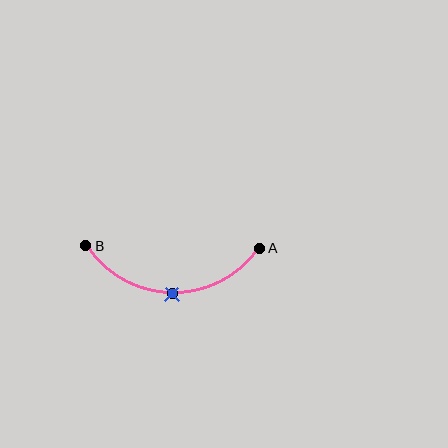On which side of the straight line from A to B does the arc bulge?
The arc bulges below the straight line connecting A and B.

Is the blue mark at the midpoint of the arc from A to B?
Yes. The blue mark lies on the arc at equal arc-length from both A and B — it is the arc midpoint.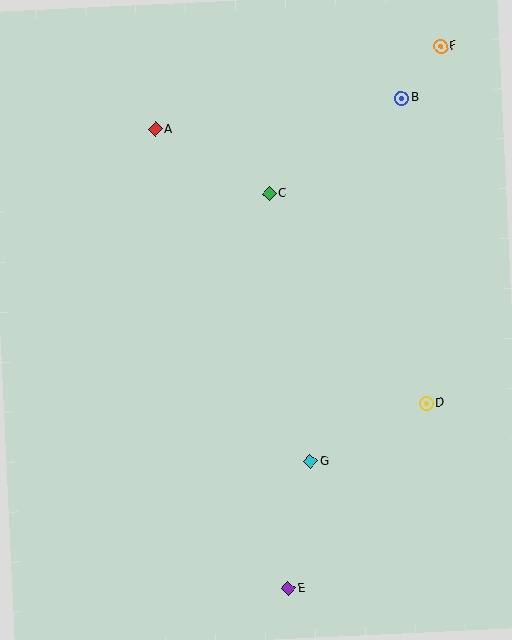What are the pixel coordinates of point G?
Point G is at (311, 461).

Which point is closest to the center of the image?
Point C at (269, 194) is closest to the center.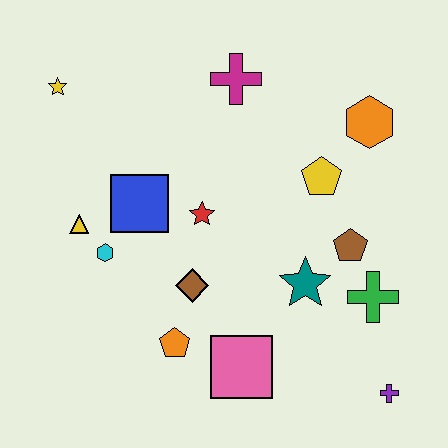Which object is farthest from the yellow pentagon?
The yellow star is farthest from the yellow pentagon.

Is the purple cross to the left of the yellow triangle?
No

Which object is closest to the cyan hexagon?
The yellow triangle is closest to the cyan hexagon.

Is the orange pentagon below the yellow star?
Yes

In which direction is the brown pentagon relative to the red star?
The brown pentagon is to the right of the red star.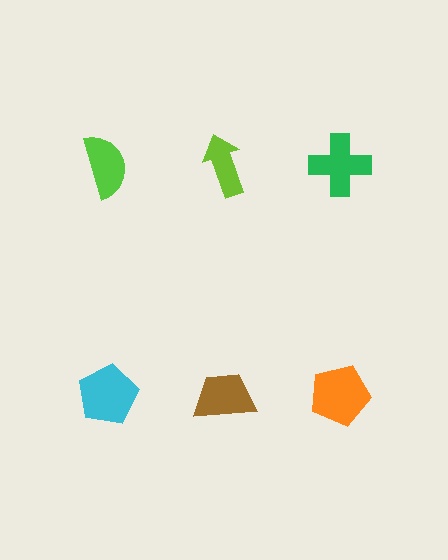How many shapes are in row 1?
3 shapes.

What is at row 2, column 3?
An orange pentagon.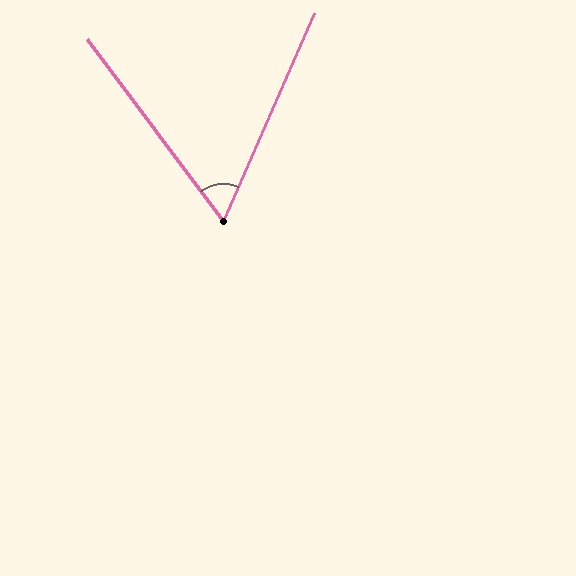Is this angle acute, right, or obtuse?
It is acute.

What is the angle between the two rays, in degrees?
Approximately 60 degrees.